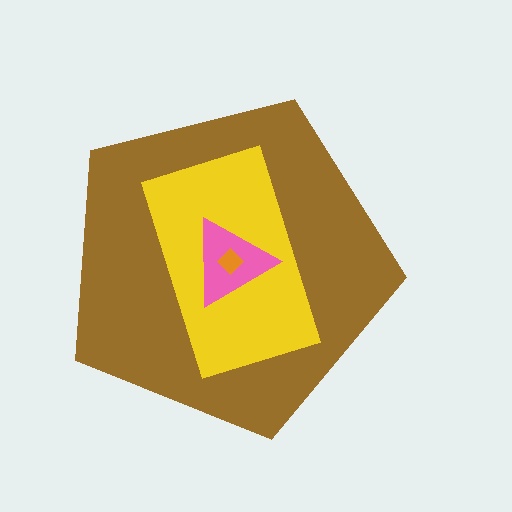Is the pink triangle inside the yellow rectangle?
Yes.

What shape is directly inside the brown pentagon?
The yellow rectangle.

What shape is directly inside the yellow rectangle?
The pink triangle.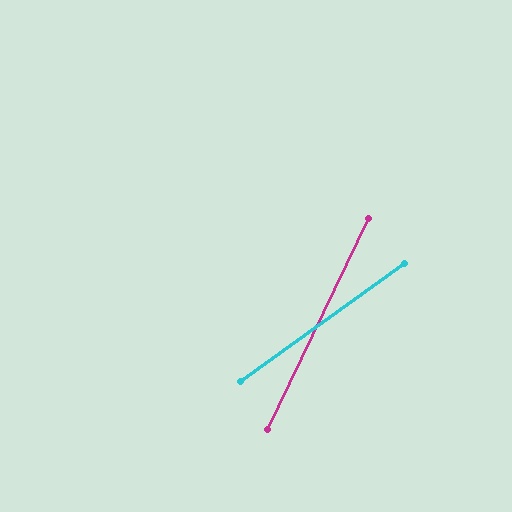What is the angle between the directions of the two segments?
Approximately 29 degrees.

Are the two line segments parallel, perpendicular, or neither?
Neither parallel nor perpendicular — they differ by about 29°.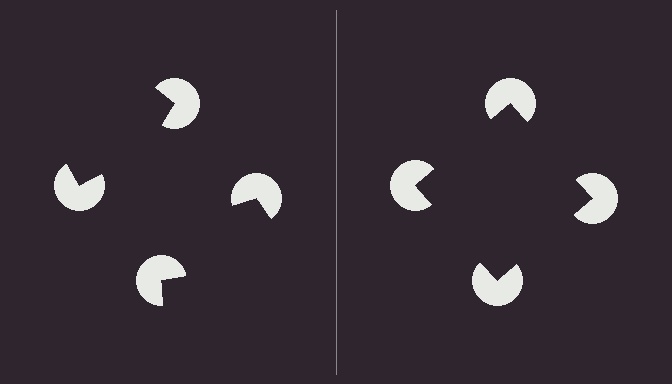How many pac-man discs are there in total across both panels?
8 — 4 on each side.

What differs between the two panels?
The pac-man discs are positioned identically on both sides; only the wedge orientations differ. On the right they align to a square; on the left they are misaligned.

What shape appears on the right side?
An illusory square.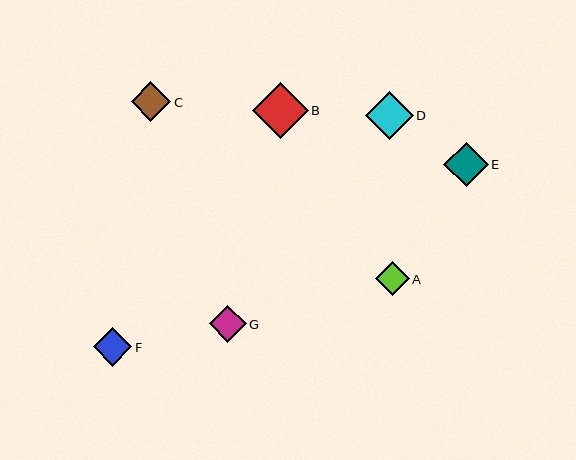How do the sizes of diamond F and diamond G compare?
Diamond F and diamond G are approximately the same size.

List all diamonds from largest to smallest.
From largest to smallest: B, D, E, C, F, G, A.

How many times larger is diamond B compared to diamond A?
Diamond B is approximately 1.7 times the size of diamond A.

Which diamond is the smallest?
Diamond A is the smallest with a size of approximately 34 pixels.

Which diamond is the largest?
Diamond B is the largest with a size of approximately 56 pixels.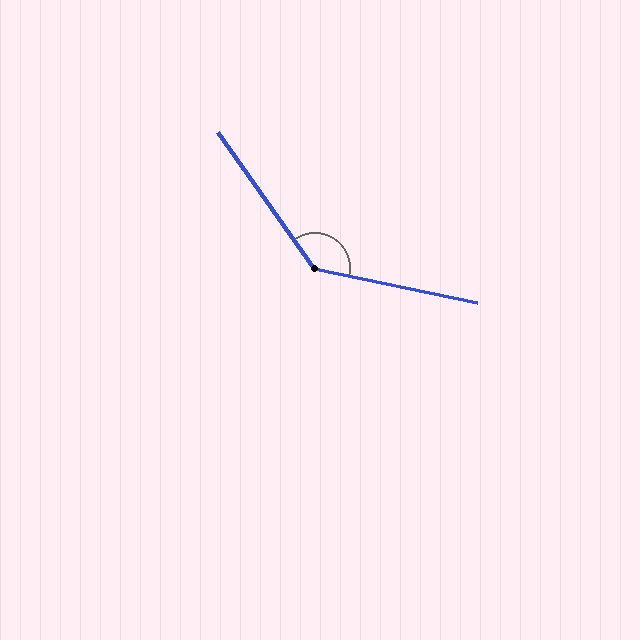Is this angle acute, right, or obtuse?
It is obtuse.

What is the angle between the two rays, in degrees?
Approximately 137 degrees.